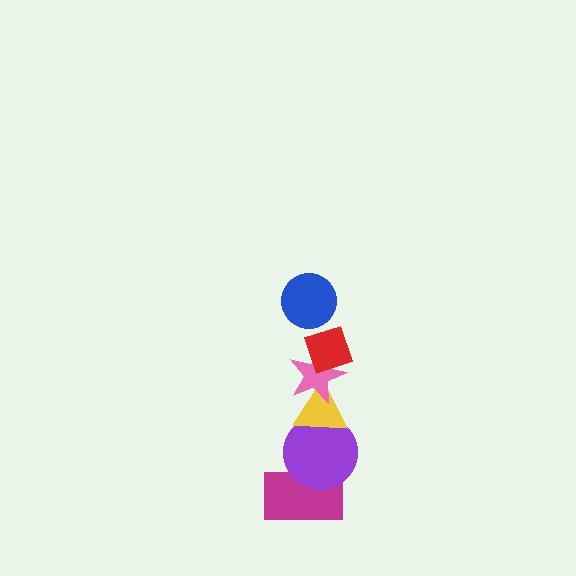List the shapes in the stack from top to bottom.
From top to bottom: the blue circle, the red diamond, the pink star, the yellow triangle, the purple circle, the magenta rectangle.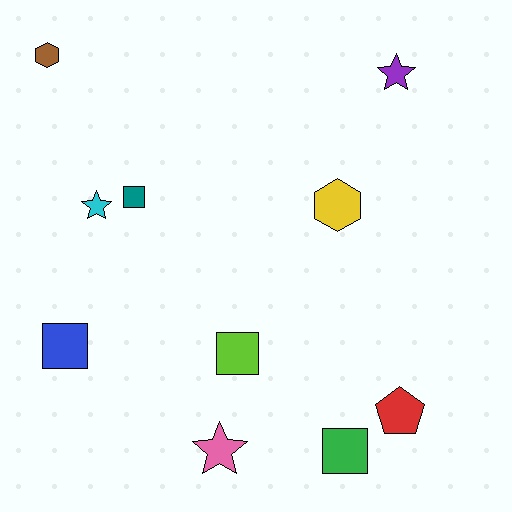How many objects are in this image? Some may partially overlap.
There are 10 objects.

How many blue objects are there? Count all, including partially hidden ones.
There is 1 blue object.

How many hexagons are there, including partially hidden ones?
There are 2 hexagons.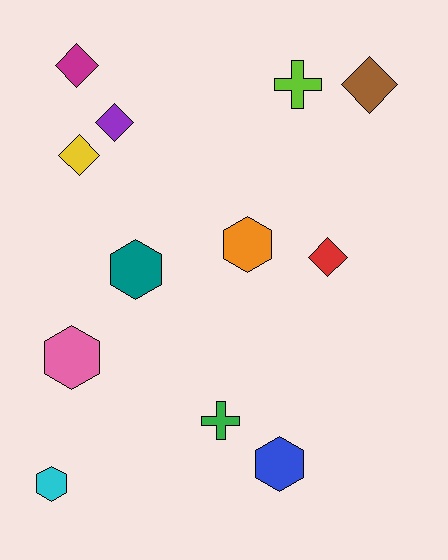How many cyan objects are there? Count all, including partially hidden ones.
There is 1 cyan object.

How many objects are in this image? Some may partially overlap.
There are 12 objects.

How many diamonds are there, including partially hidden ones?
There are 5 diamonds.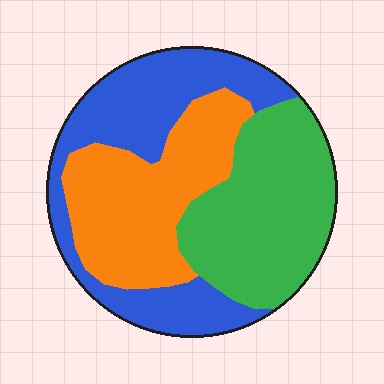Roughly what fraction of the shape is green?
Green covers 34% of the shape.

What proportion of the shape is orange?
Orange covers about 30% of the shape.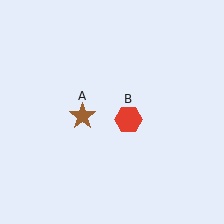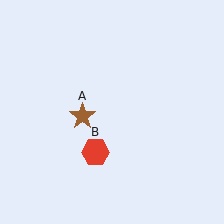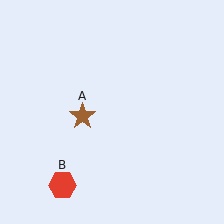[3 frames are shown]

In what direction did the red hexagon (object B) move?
The red hexagon (object B) moved down and to the left.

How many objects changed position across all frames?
1 object changed position: red hexagon (object B).